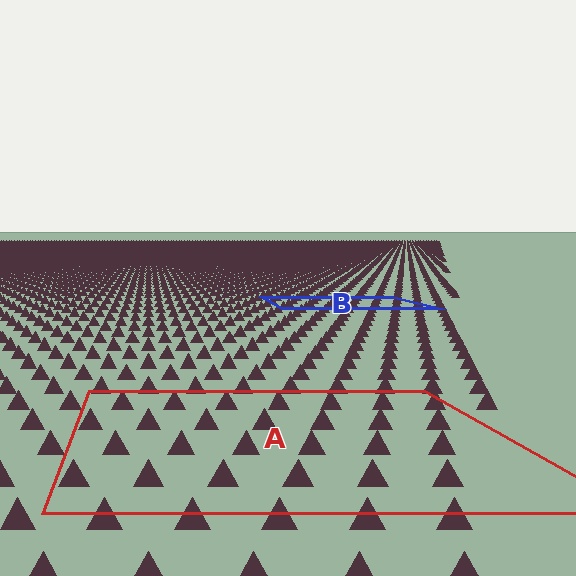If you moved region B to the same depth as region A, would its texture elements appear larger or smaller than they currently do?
They would appear larger. At a closer depth, the same texture elements are projected at a bigger on-screen size.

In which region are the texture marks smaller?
The texture marks are smaller in region B, because it is farther away.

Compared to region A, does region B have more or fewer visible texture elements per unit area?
Region B has more texture elements per unit area — they are packed more densely because it is farther away.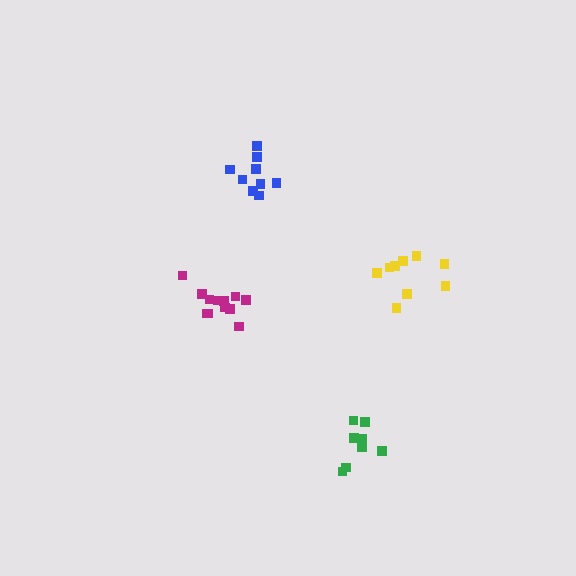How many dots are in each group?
Group 1: 9 dots, Group 2: 8 dots, Group 3: 12 dots, Group 4: 9 dots (38 total).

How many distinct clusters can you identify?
There are 4 distinct clusters.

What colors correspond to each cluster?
The clusters are colored: blue, green, magenta, yellow.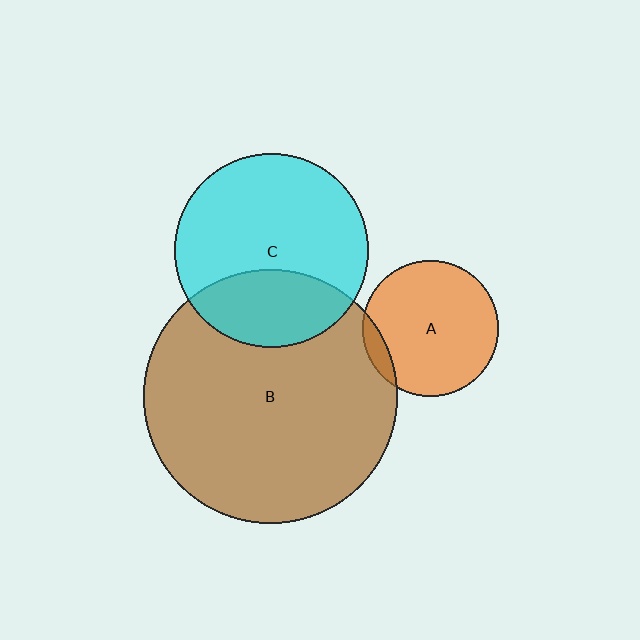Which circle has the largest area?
Circle B (brown).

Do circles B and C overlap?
Yes.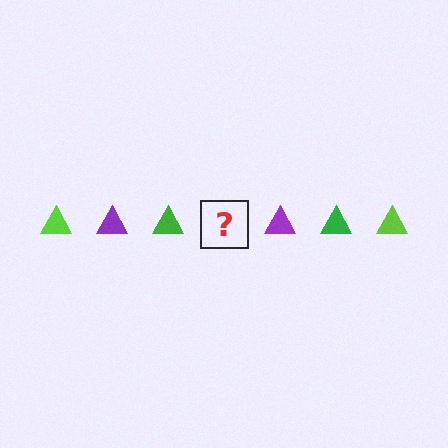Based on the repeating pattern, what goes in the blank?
The blank should be a lime triangle.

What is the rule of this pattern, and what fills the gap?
The rule is that the pattern cycles through lime, purple, green triangles. The gap should be filled with a lime triangle.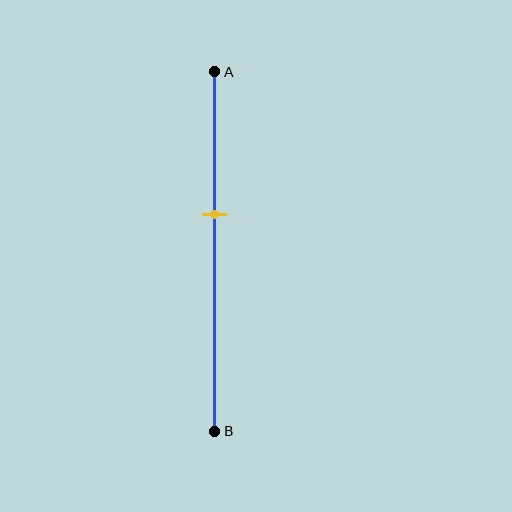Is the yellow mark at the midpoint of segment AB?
No, the mark is at about 40% from A, not at the 50% midpoint.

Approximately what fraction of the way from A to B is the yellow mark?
The yellow mark is approximately 40% of the way from A to B.